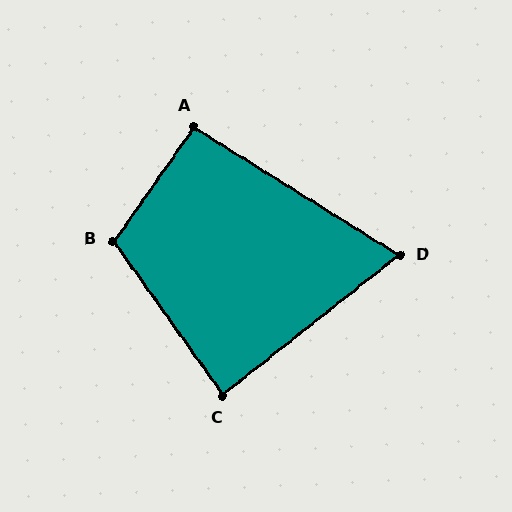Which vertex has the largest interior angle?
B, at approximately 109 degrees.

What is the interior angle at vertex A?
Approximately 93 degrees (approximately right).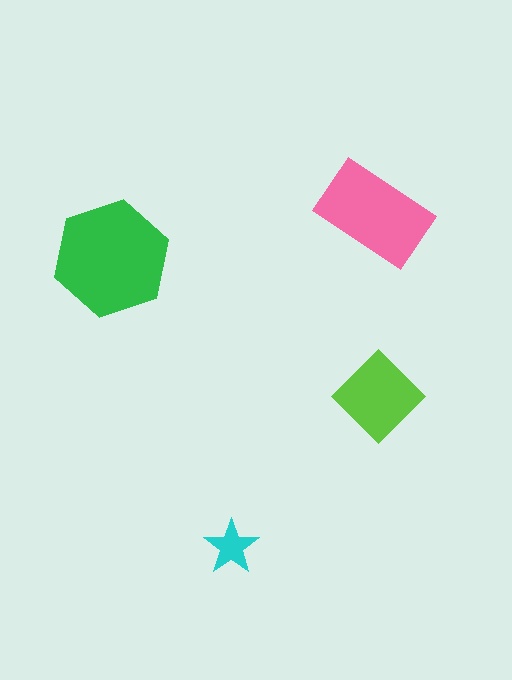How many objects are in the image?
There are 4 objects in the image.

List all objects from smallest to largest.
The cyan star, the lime diamond, the pink rectangle, the green hexagon.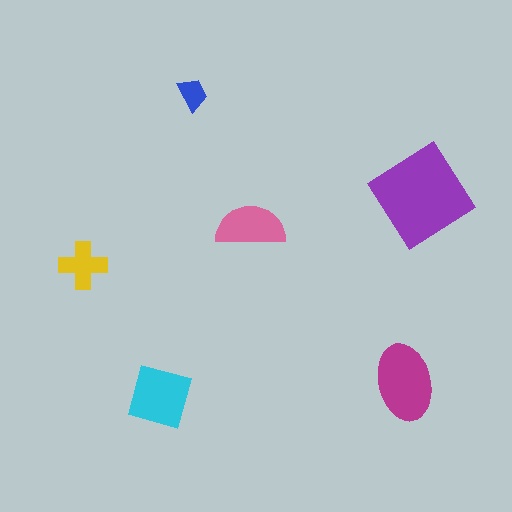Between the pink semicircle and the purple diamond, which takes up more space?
The purple diamond.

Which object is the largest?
The purple diamond.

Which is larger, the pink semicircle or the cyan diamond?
The cyan diamond.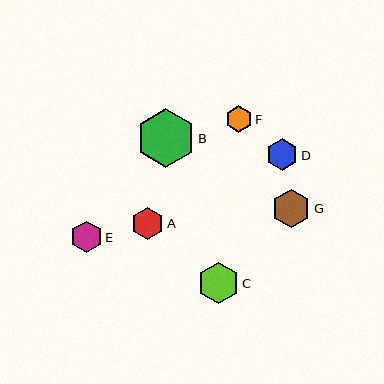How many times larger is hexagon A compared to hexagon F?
Hexagon A is approximately 1.2 times the size of hexagon F.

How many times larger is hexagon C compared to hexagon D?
Hexagon C is approximately 1.3 times the size of hexagon D.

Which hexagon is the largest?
Hexagon B is the largest with a size of approximately 59 pixels.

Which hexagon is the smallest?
Hexagon F is the smallest with a size of approximately 26 pixels.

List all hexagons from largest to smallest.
From largest to smallest: B, C, G, A, E, D, F.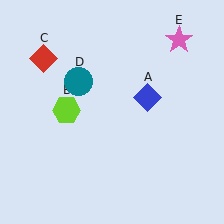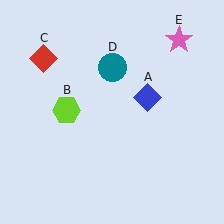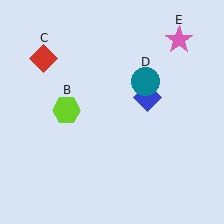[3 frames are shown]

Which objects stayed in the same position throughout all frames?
Blue diamond (object A) and lime hexagon (object B) and red diamond (object C) and pink star (object E) remained stationary.